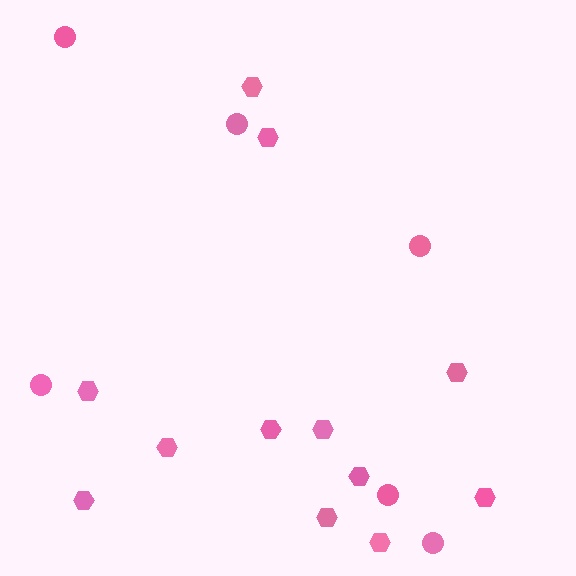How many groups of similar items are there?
There are 2 groups: one group of circles (6) and one group of hexagons (12).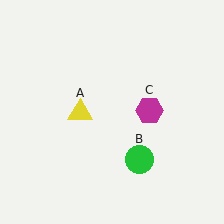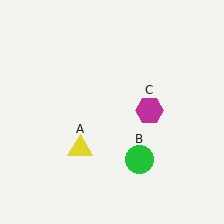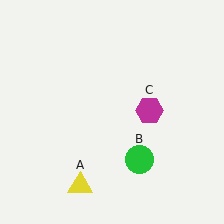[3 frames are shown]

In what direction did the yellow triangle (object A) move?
The yellow triangle (object A) moved down.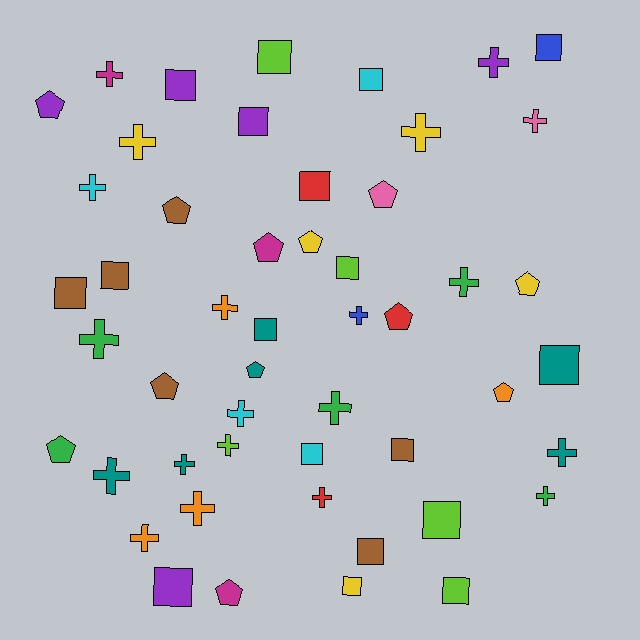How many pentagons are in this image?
There are 12 pentagons.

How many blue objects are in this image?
There are 2 blue objects.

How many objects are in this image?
There are 50 objects.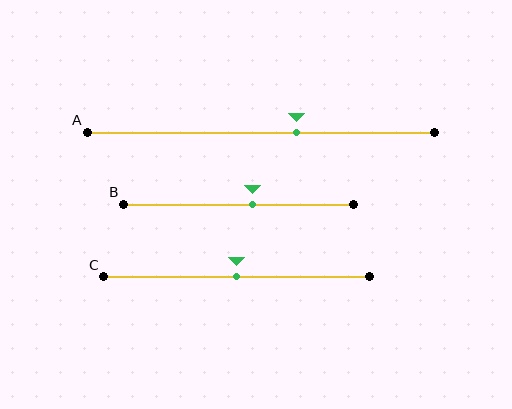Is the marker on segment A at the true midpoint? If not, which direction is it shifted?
No, the marker on segment A is shifted to the right by about 10% of the segment length.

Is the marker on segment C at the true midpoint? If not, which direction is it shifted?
Yes, the marker on segment C is at the true midpoint.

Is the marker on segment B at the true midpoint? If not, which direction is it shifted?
No, the marker on segment B is shifted to the right by about 6% of the segment length.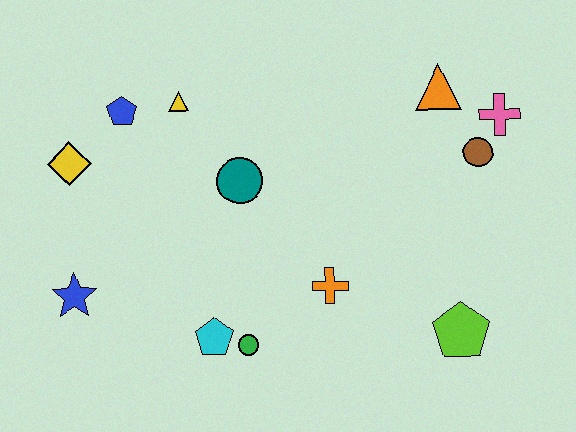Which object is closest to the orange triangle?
The pink cross is closest to the orange triangle.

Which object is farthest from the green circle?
The pink cross is farthest from the green circle.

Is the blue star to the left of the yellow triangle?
Yes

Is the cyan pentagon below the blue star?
Yes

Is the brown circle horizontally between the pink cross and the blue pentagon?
Yes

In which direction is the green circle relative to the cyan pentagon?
The green circle is to the right of the cyan pentagon.